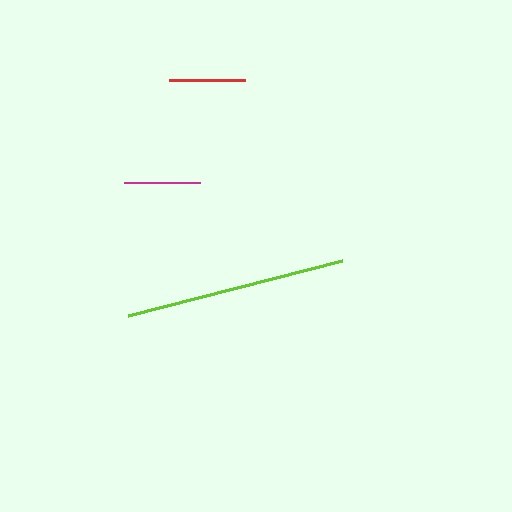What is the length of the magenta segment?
The magenta segment is approximately 76 pixels long.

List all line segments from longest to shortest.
From longest to shortest: lime, magenta, red.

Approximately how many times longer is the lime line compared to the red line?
The lime line is approximately 2.9 times the length of the red line.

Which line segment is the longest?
The lime line is the longest at approximately 221 pixels.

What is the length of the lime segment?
The lime segment is approximately 221 pixels long.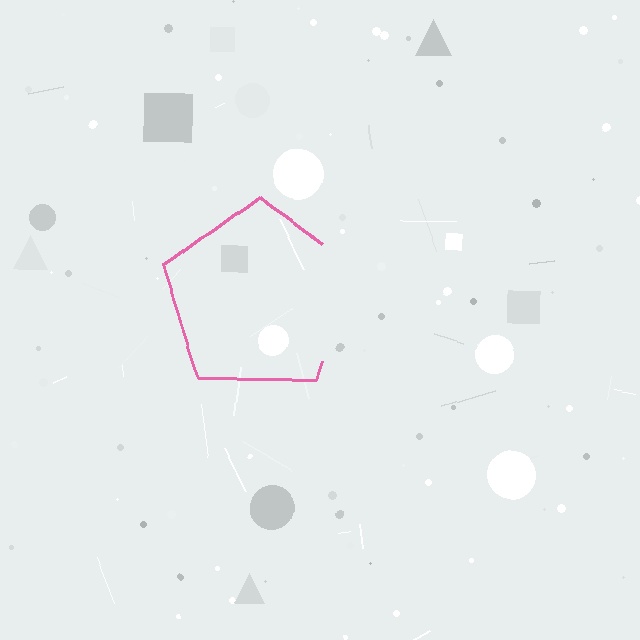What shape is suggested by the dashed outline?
The dashed outline suggests a pentagon.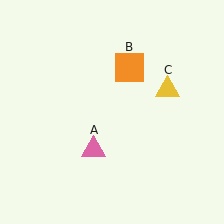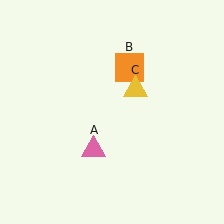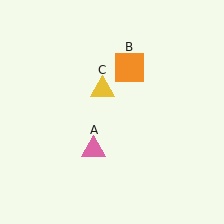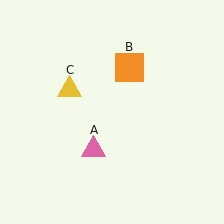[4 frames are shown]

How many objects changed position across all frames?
1 object changed position: yellow triangle (object C).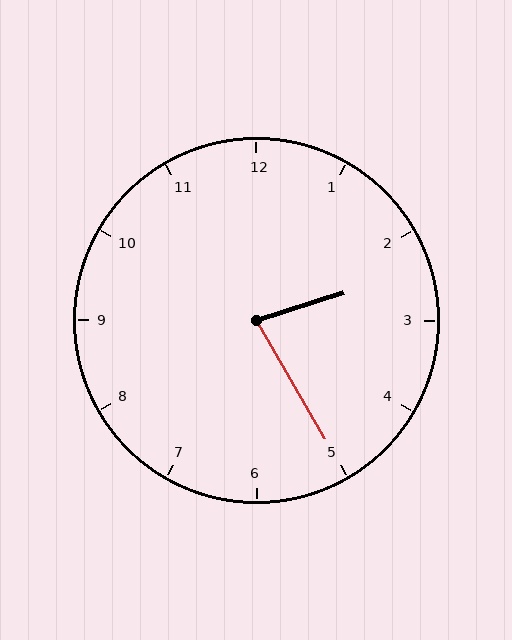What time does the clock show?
2:25.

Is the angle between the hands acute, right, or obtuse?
It is acute.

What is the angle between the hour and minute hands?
Approximately 78 degrees.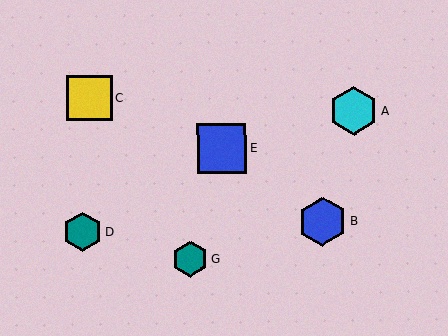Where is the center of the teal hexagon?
The center of the teal hexagon is at (190, 259).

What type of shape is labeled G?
Shape G is a teal hexagon.